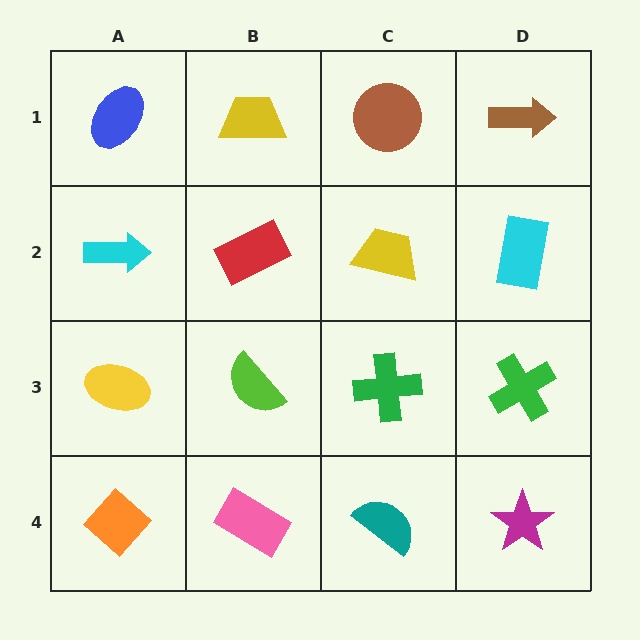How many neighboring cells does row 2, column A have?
3.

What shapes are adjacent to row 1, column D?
A cyan rectangle (row 2, column D), a brown circle (row 1, column C).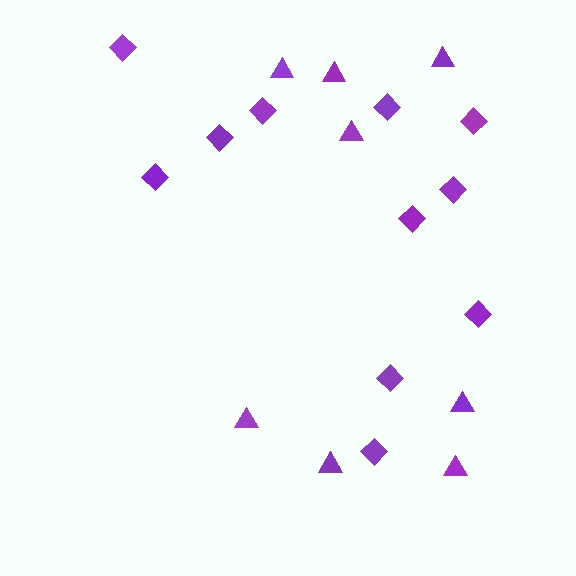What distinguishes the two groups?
There are 2 groups: one group of diamonds (11) and one group of triangles (8).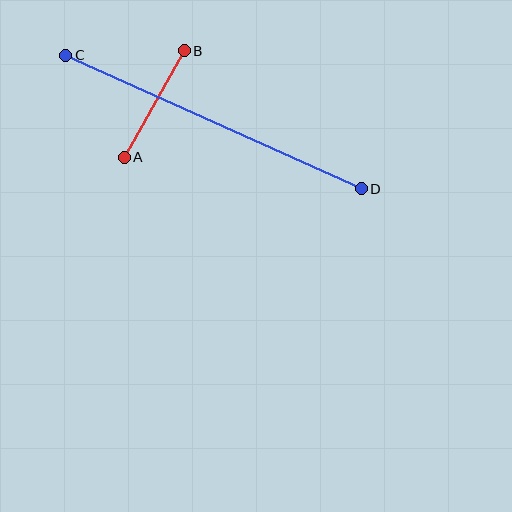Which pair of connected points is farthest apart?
Points C and D are farthest apart.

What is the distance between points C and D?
The distance is approximately 324 pixels.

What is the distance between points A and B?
The distance is approximately 122 pixels.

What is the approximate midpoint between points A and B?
The midpoint is at approximately (154, 104) pixels.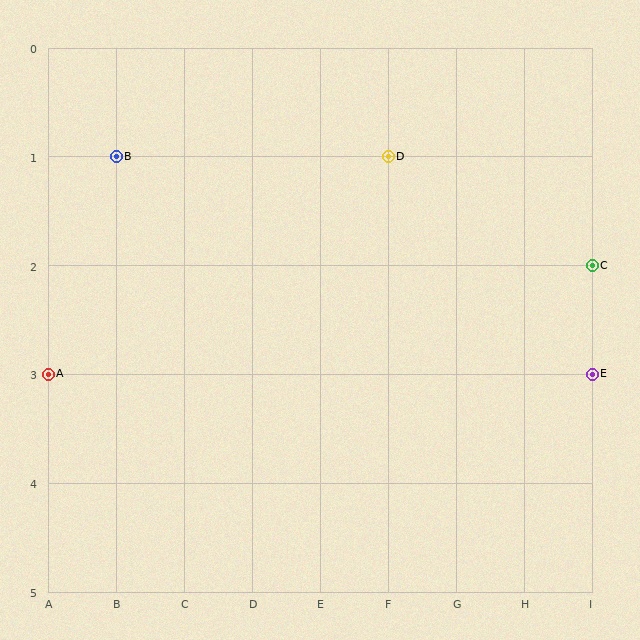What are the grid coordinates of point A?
Point A is at grid coordinates (A, 3).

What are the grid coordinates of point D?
Point D is at grid coordinates (F, 1).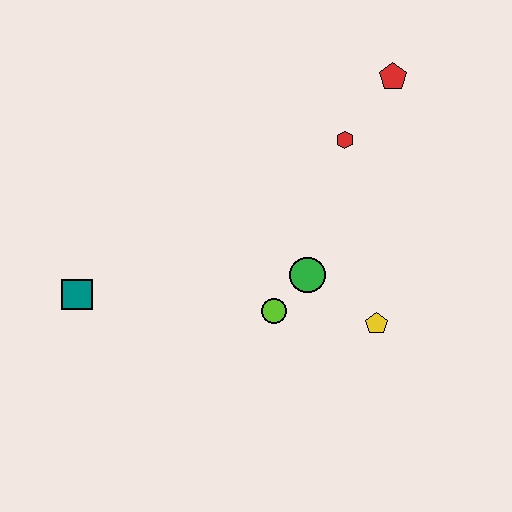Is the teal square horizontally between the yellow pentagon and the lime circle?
No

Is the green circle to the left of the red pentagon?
Yes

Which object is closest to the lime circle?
The green circle is closest to the lime circle.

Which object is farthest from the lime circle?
The red pentagon is farthest from the lime circle.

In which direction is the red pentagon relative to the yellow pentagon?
The red pentagon is above the yellow pentagon.